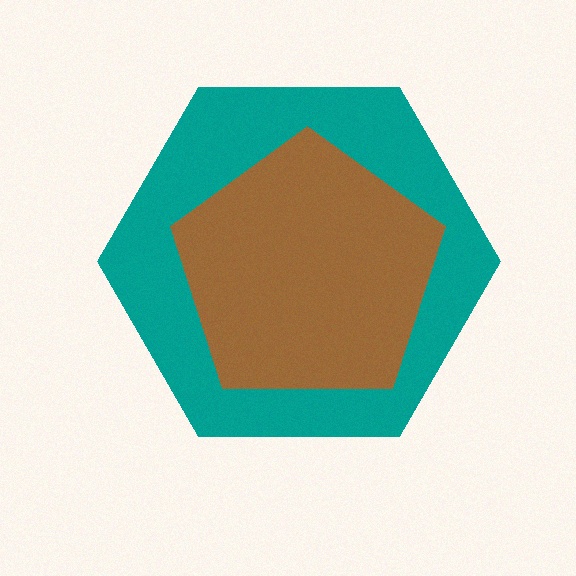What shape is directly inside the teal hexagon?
The brown pentagon.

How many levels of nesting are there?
2.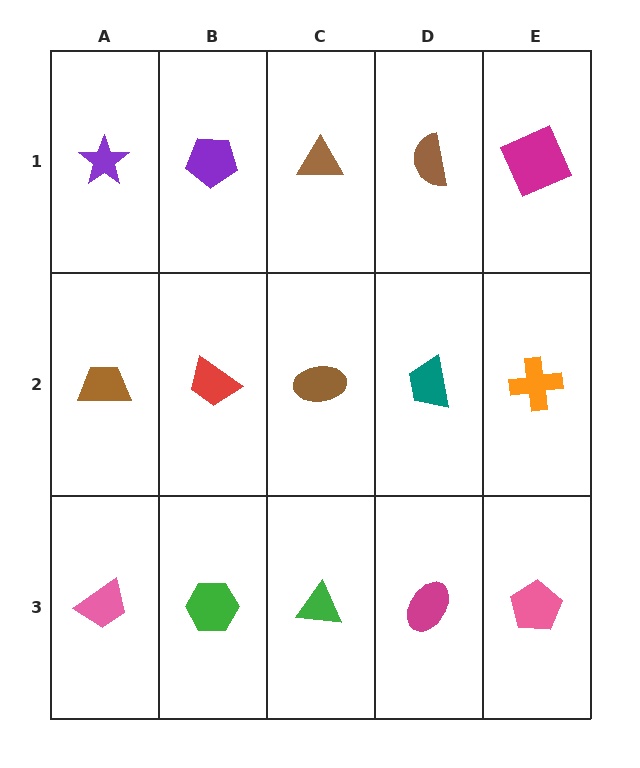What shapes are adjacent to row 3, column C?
A brown ellipse (row 2, column C), a green hexagon (row 3, column B), a magenta ellipse (row 3, column D).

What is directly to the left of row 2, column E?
A teal trapezoid.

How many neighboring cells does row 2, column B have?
4.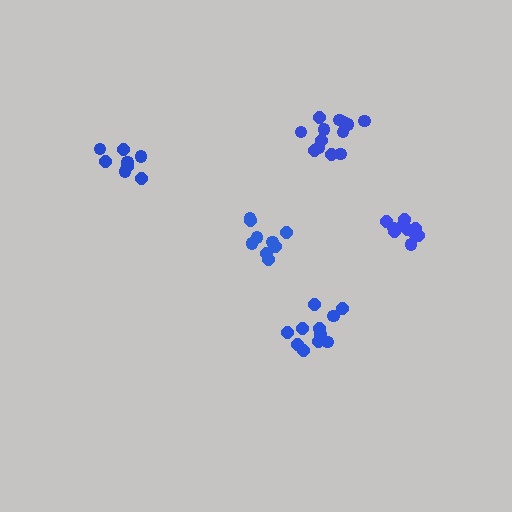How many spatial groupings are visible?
There are 5 spatial groupings.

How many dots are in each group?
Group 1: 10 dots, Group 2: 11 dots, Group 3: 8 dots, Group 4: 9 dots, Group 5: 14 dots (52 total).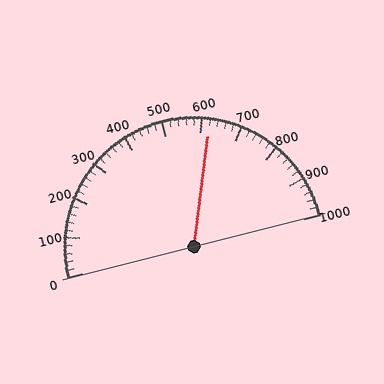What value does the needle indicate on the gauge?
The needle indicates approximately 620.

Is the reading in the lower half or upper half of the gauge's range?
The reading is in the upper half of the range (0 to 1000).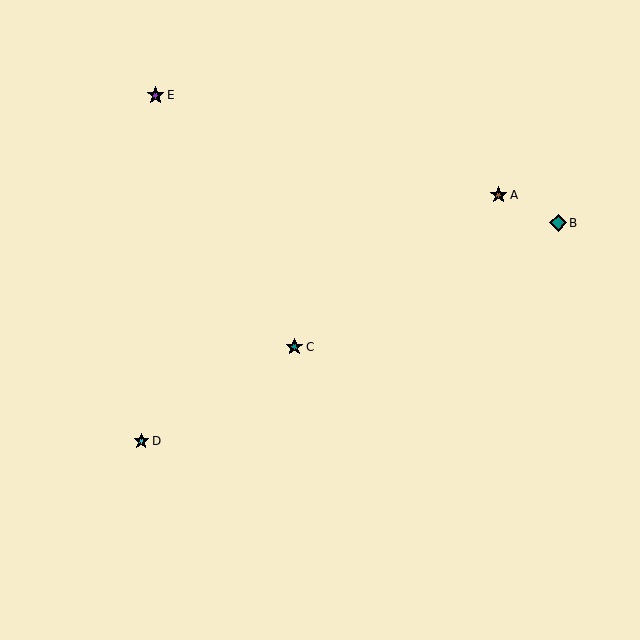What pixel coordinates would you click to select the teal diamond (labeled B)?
Click at (558, 223) to select the teal diamond B.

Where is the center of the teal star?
The center of the teal star is at (294, 347).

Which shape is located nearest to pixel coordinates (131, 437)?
The cyan star (labeled D) at (141, 441) is nearest to that location.